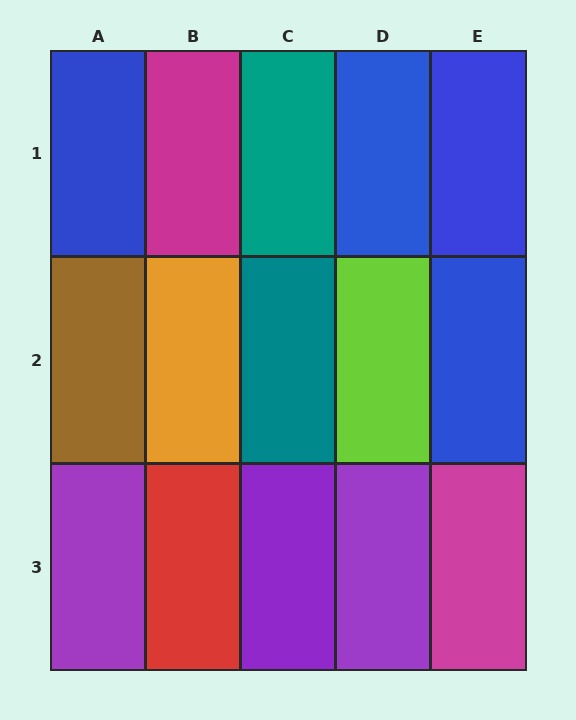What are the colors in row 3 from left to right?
Purple, red, purple, purple, magenta.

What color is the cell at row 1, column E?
Blue.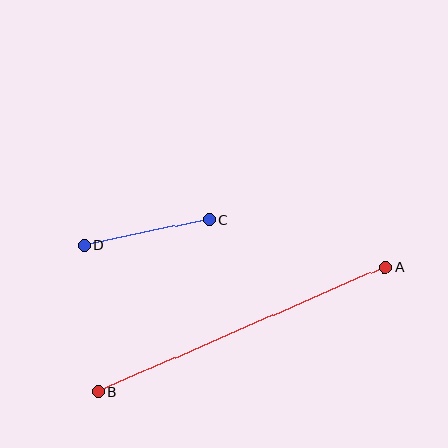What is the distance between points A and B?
The distance is approximately 313 pixels.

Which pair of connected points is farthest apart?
Points A and B are farthest apart.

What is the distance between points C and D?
The distance is approximately 128 pixels.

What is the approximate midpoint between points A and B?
The midpoint is at approximately (242, 329) pixels.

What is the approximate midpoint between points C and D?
The midpoint is at approximately (147, 232) pixels.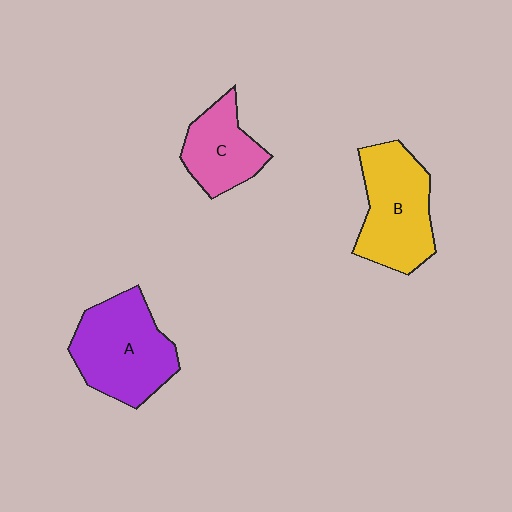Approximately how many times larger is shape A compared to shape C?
Approximately 1.6 times.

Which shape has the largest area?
Shape A (purple).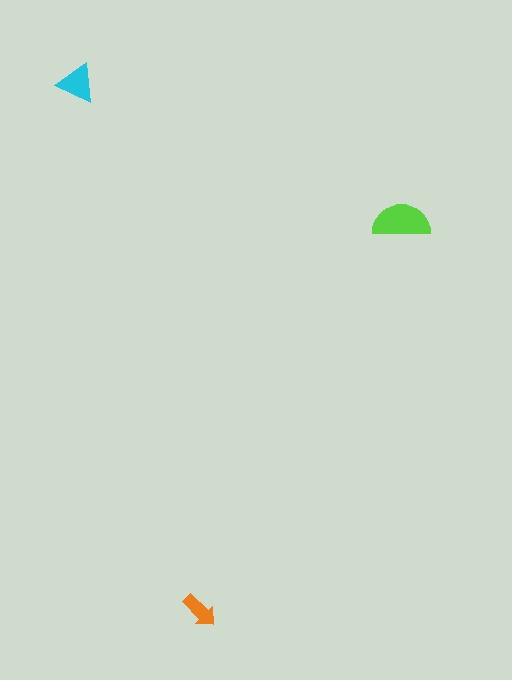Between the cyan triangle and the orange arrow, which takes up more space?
The cyan triangle.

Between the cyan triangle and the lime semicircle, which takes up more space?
The lime semicircle.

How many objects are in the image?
There are 3 objects in the image.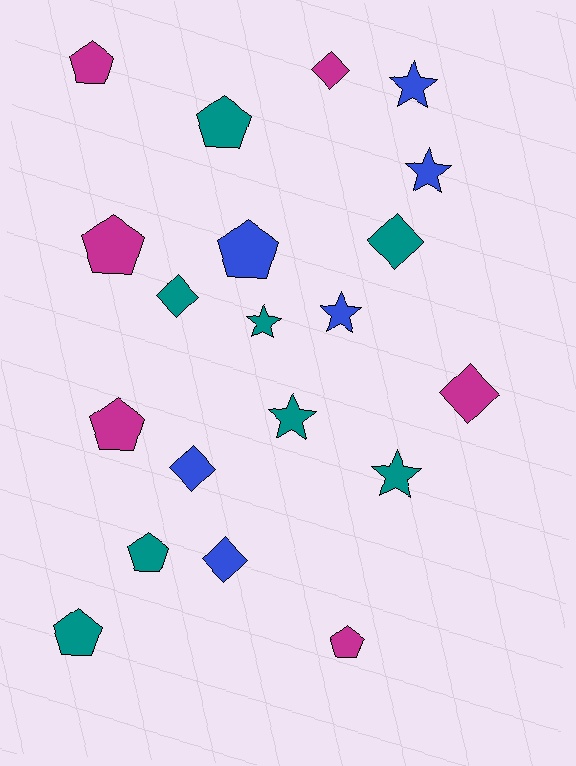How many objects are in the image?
There are 20 objects.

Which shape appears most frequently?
Pentagon, with 8 objects.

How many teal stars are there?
There are 3 teal stars.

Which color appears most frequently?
Teal, with 8 objects.